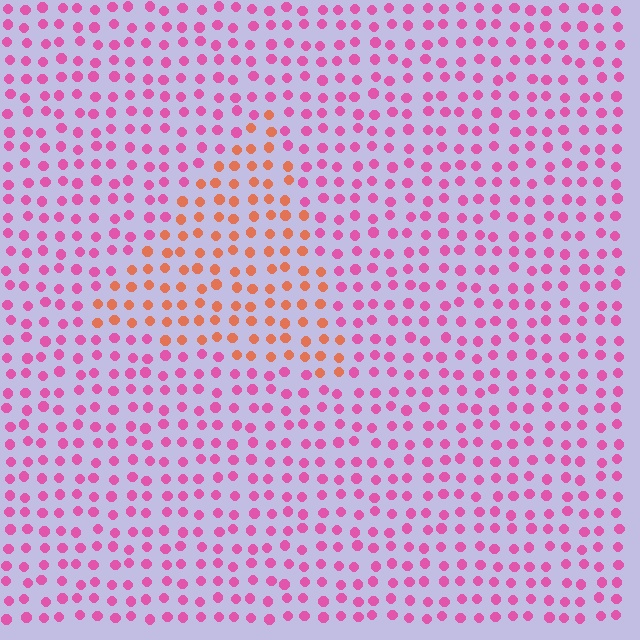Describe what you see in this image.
The image is filled with small pink elements in a uniform arrangement. A triangle-shaped region is visible where the elements are tinted to a slightly different hue, forming a subtle color boundary.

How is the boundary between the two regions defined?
The boundary is defined purely by a slight shift in hue (about 51 degrees). Spacing, size, and orientation are identical on both sides.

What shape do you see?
I see a triangle.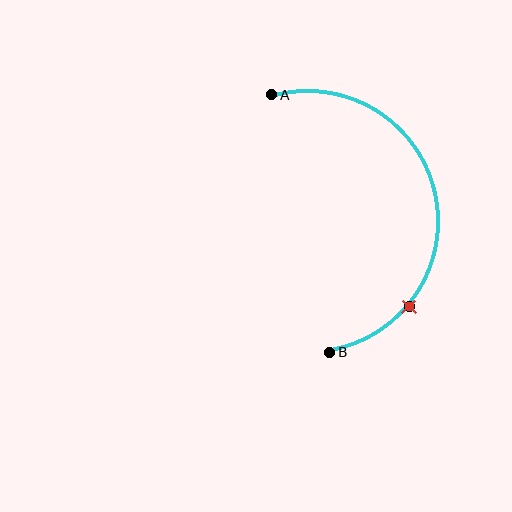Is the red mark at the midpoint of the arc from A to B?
No. The red mark lies on the arc but is closer to endpoint B. The arc midpoint would be at the point on the curve equidistant along the arc from both A and B.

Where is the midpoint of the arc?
The arc midpoint is the point on the curve farthest from the straight line joining A and B. It sits to the right of that line.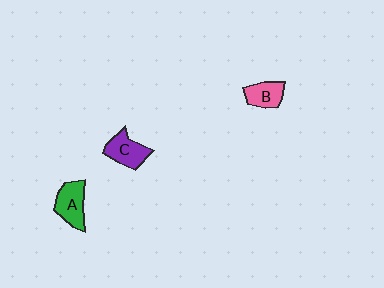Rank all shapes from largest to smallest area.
From largest to smallest: A (green), C (purple), B (pink).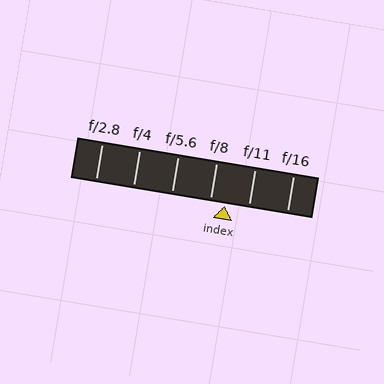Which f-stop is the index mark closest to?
The index mark is closest to f/8.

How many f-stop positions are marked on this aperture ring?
There are 6 f-stop positions marked.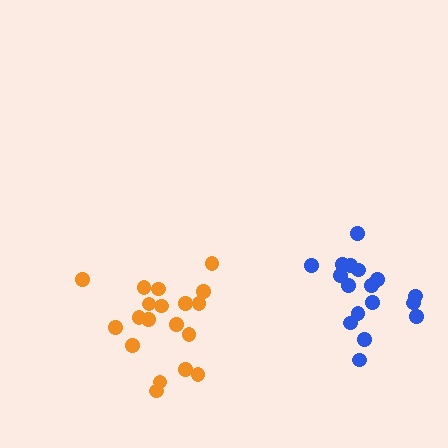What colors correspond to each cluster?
The clusters are colored: blue, orange.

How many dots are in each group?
Group 1: 17 dots, Group 2: 19 dots (36 total).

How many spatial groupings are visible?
There are 2 spatial groupings.